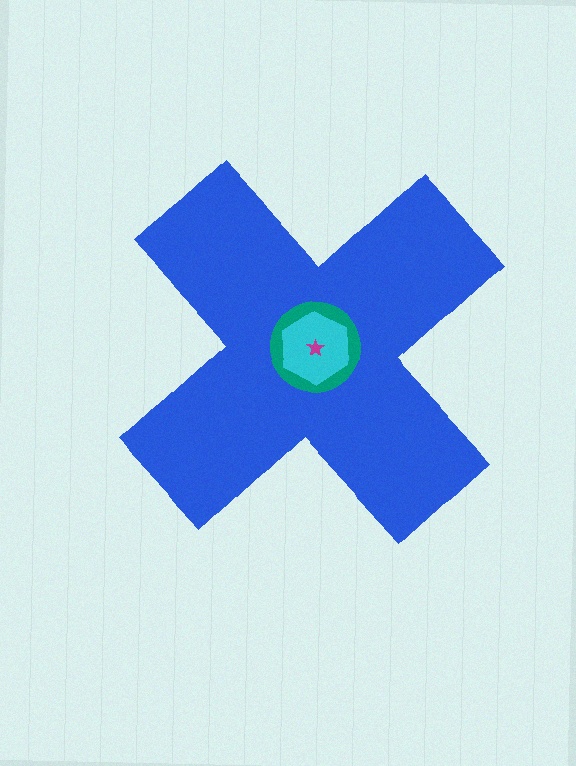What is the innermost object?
The magenta star.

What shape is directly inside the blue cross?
The teal circle.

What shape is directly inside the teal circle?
The cyan hexagon.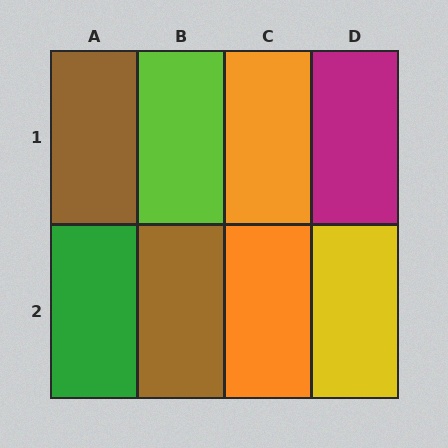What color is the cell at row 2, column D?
Yellow.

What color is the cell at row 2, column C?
Orange.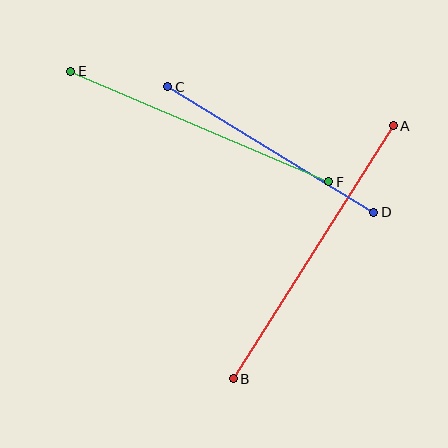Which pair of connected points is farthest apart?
Points A and B are farthest apart.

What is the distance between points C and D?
The distance is approximately 241 pixels.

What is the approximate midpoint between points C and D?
The midpoint is at approximately (271, 150) pixels.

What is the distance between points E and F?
The distance is approximately 281 pixels.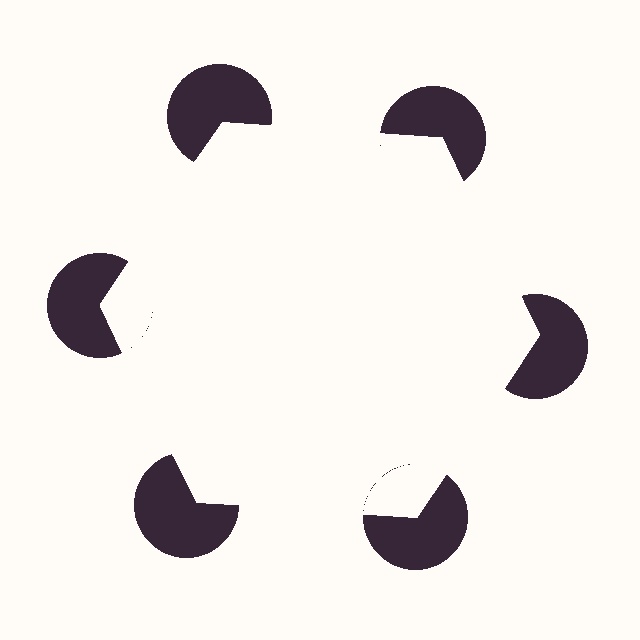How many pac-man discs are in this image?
There are 6 — one at each vertex of the illusory hexagon.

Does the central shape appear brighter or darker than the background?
It typically appears slightly brighter than the background, even though no actual brightness change is drawn.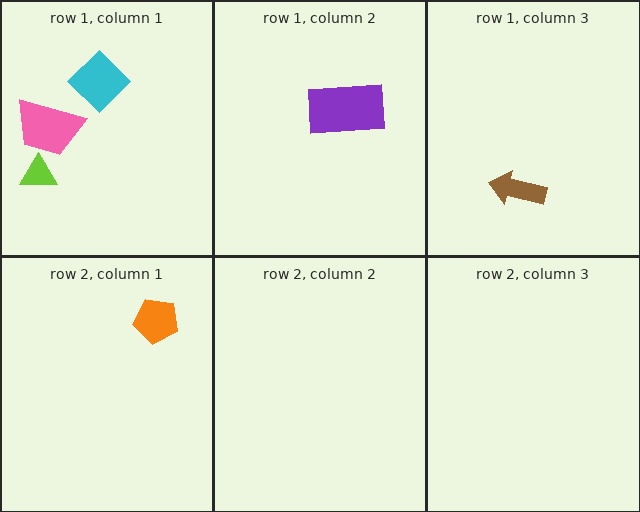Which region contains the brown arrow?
The row 1, column 3 region.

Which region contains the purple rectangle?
The row 1, column 2 region.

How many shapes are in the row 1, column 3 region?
1.